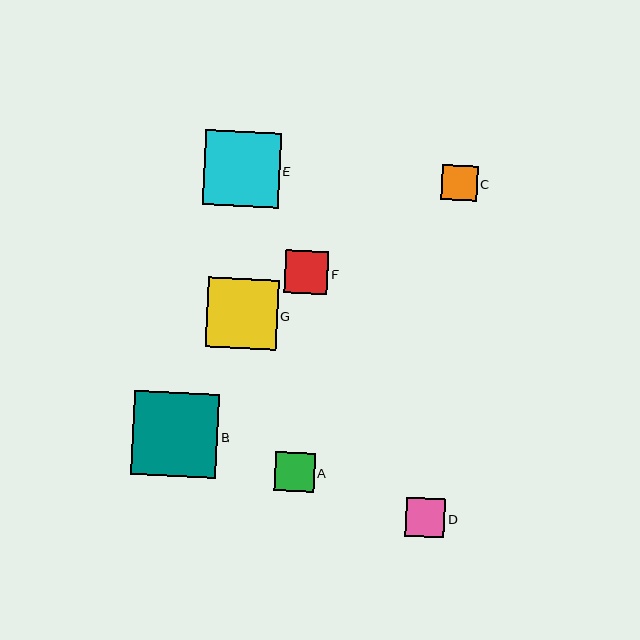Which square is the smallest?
Square C is the smallest with a size of approximately 35 pixels.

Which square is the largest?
Square B is the largest with a size of approximately 85 pixels.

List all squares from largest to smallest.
From largest to smallest: B, E, G, F, A, D, C.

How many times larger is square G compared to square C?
Square G is approximately 2.0 times the size of square C.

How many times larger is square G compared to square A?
Square G is approximately 1.8 times the size of square A.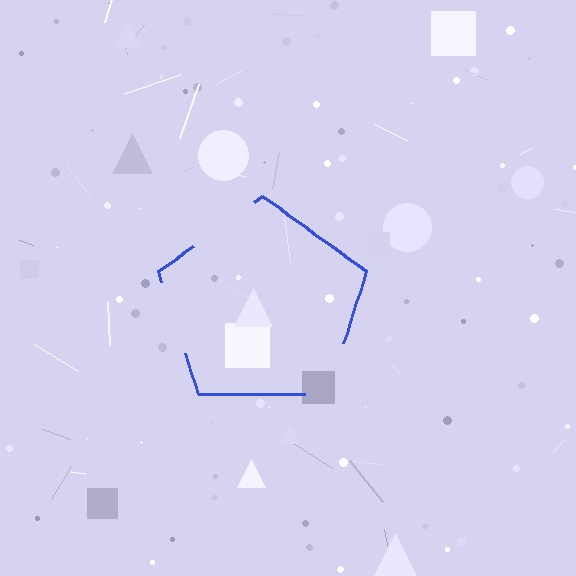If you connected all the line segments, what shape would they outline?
They would outline a pentagon.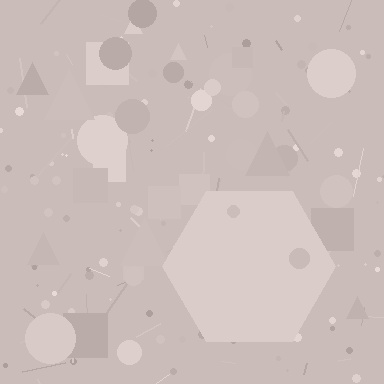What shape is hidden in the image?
A hexagon is hidden in the image.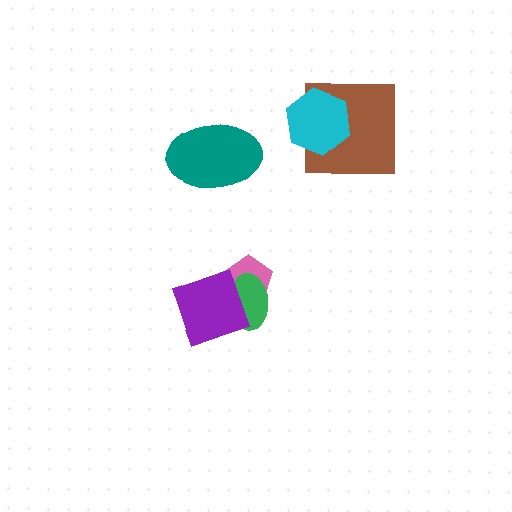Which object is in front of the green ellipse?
The purple diamond is in front of the green ellipse.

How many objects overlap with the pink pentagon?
2 objects overlap with the pink pentagon.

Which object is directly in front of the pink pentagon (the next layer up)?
The green ellipse is directly in front of the pink pentagon.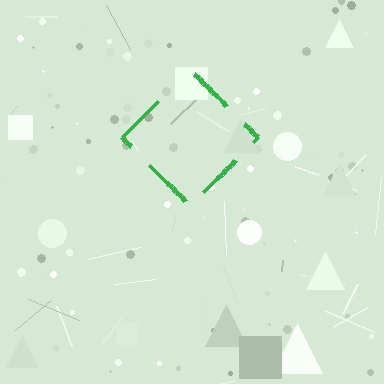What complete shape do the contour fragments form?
The contour fragments form a diamond.